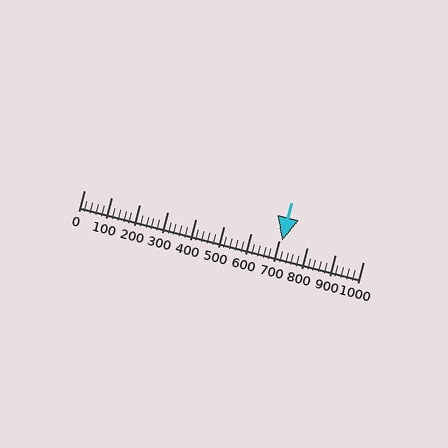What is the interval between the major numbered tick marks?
The major tick marks are spaced 100 units apart.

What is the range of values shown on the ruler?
The ruler shows values from 0 to 1000.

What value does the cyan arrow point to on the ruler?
The cyan arrow points to approximately 709.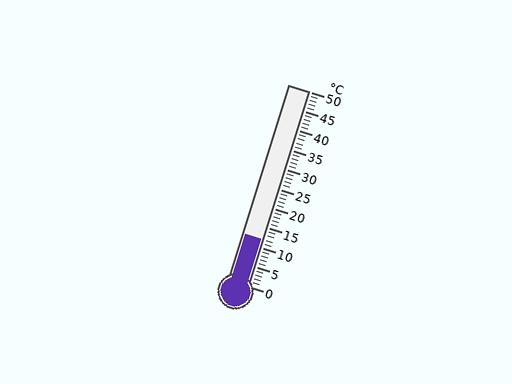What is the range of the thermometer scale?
The thermometer scale ranges from 0°C to 50°C.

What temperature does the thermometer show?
The thermometer shows approximately 12°C.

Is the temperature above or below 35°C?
The temperature is below 35°C.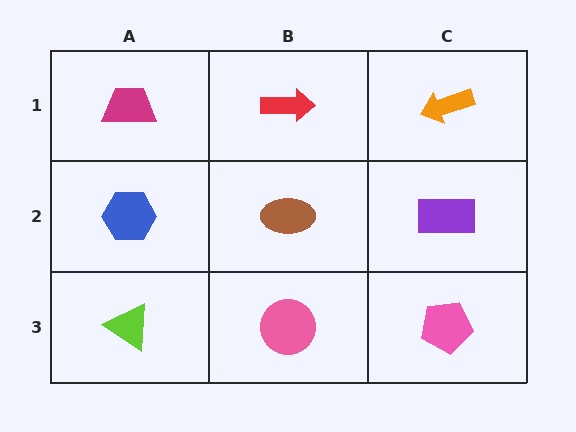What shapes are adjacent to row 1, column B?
A brown ellipse (row 2, column B), a magenta trapezoid (row 1, column A), an orange arrow (row 1, column C).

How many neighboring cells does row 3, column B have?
3.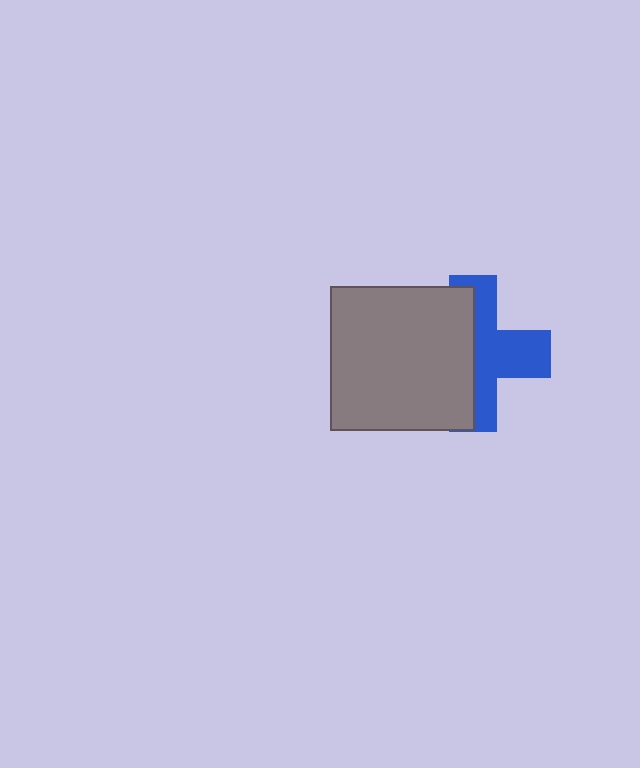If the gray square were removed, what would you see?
You would see the complete blue cross.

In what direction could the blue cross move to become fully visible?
The blue cross could move right. That would shift it out from behind the gray square entirely.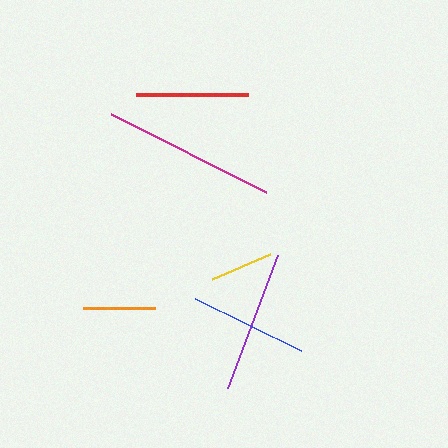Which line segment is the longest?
The magenta line is the longest at approximately 173 pixels.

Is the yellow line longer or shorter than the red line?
The red line is longer than the yellow line.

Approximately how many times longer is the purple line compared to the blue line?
The purple line is approximately 1.2 times the length of the blue line.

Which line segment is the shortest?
The yellow line is the shortest at approximately 64 pixels.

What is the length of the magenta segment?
The magenta segment is approximately 173 pixels long.